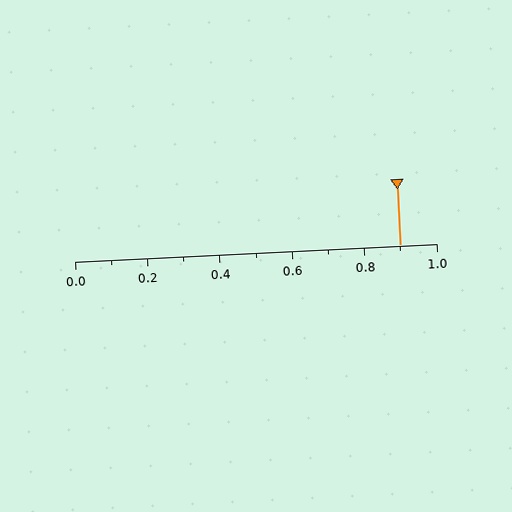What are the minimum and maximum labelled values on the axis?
The axis runs from 0.0 to 1.0.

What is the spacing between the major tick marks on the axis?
The major ticks are spaced 0.2 apart.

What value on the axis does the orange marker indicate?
The marker indicates approximately 0.9.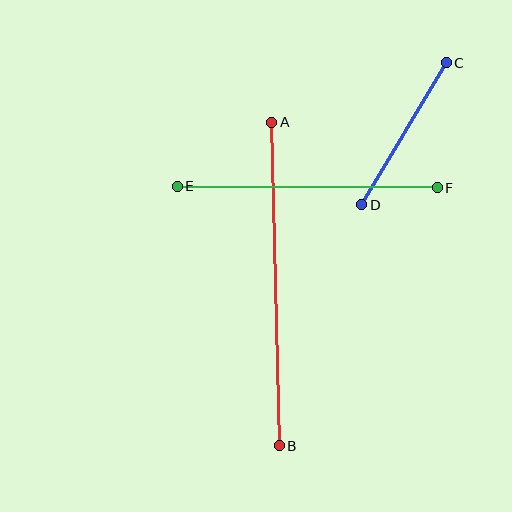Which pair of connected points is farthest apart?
Points A and B are farthest apart.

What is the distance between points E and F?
The distance is approximately 260 pixels.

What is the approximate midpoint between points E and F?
The midpoint is at approximately (307, 187) pixels.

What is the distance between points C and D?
The distance is approximately 165 pixels.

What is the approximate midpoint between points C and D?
The midpoint is at approximately (404, 134) pixels.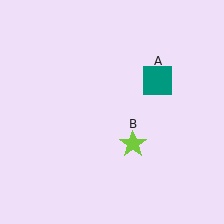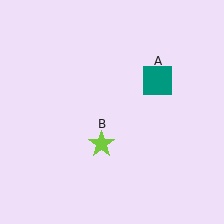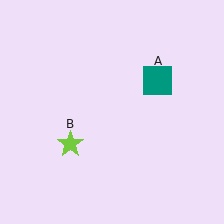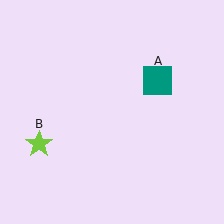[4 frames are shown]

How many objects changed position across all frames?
1 object changed position: lime star (object B).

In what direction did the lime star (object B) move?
The lime star (object B) moved left.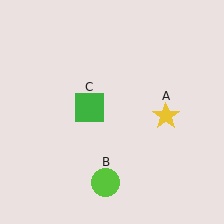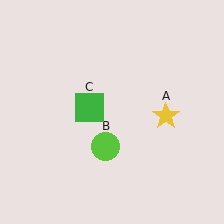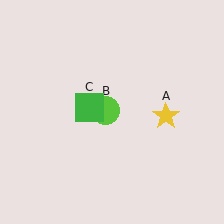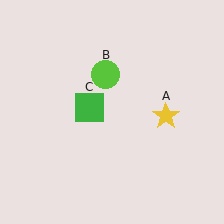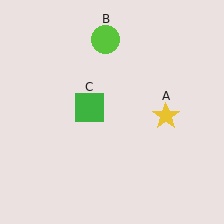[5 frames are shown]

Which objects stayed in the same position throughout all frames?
Yellow star (object A) and green square (object C) remained stationary.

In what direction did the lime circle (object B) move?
The lime circle (object B) moved up.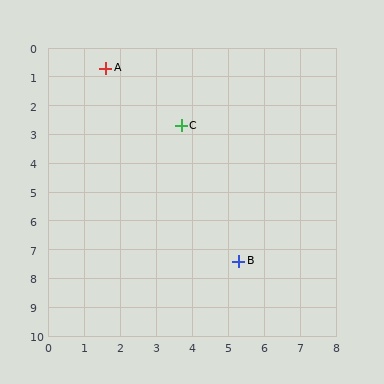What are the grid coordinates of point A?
Point A is at approximately (1.6, 0.7).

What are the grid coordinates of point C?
Point C is at approximately (3.7, 2.7).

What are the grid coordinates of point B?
Point B is at approximately (5.3, 7.4).